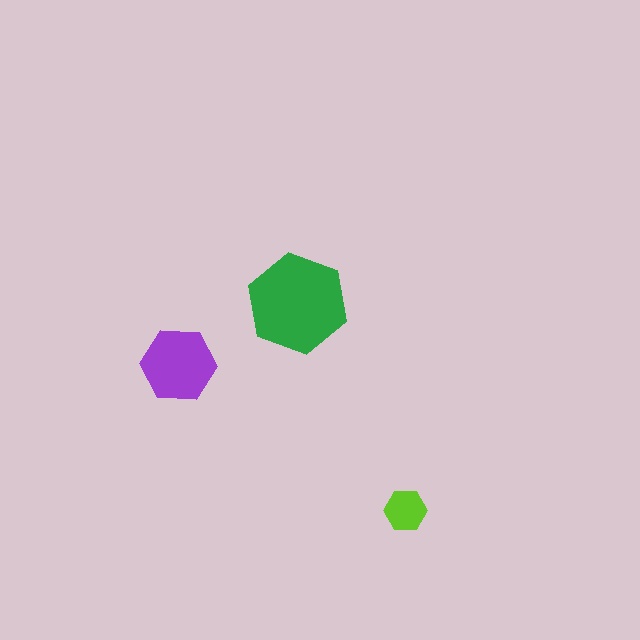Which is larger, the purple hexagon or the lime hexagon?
The purple one.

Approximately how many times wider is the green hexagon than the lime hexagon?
About 2.5 times wider.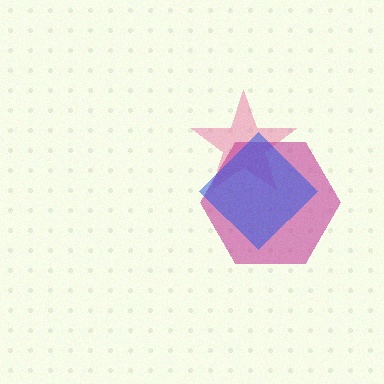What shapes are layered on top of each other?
The layered shapes are: a pink star, a magenta hexagon, a blue diamond.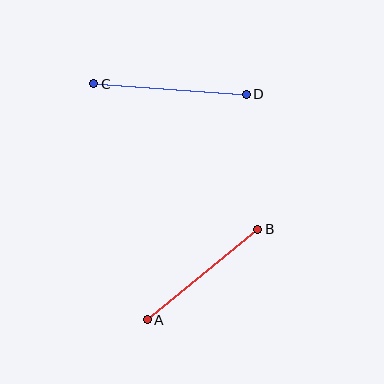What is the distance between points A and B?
The distance is approximately 143 pixels.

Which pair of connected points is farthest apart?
Points C and D are farthest apart.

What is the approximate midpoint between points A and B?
The midpoint is at approximately (202, 274) pixels.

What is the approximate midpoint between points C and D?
The midpoint is at approximately (170, 89) pixels.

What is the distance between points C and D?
The distance is approximately 153 pixels.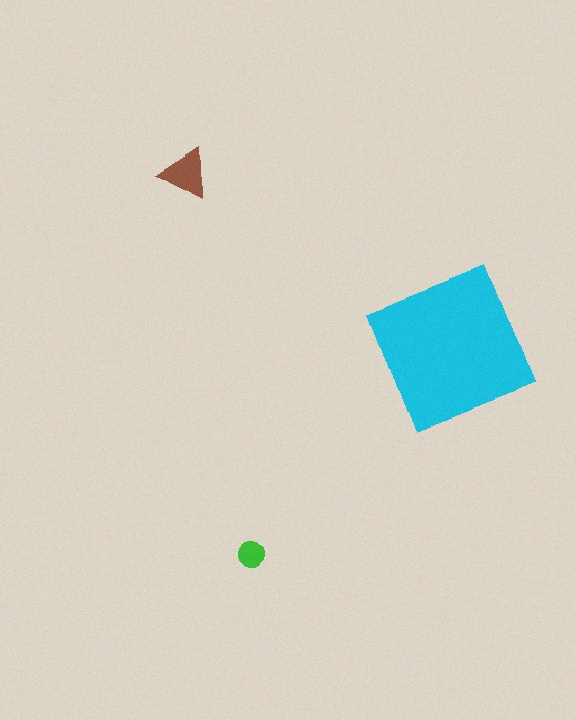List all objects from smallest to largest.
The green circle, the brown triangle, the cyan square.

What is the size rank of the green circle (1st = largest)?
3rd.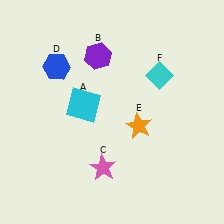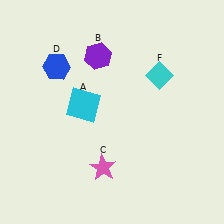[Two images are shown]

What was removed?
The orange star (E) was removed in Image 2.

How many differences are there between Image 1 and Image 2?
There is 1 difference between the two images.